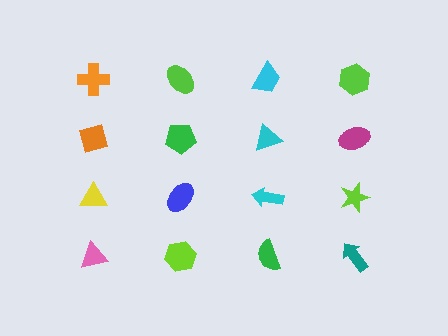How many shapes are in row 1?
4 shapes.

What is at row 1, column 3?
A cyan trapezoid.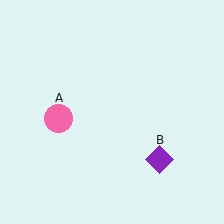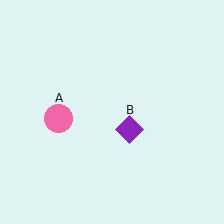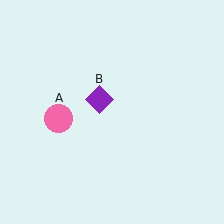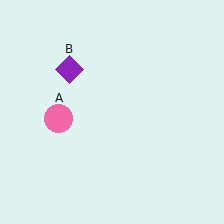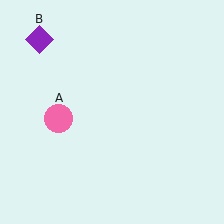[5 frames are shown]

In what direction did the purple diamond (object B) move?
The purple diamond (object B) moved up and to the left.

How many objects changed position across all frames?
1 object changed position: purple diamond (object B).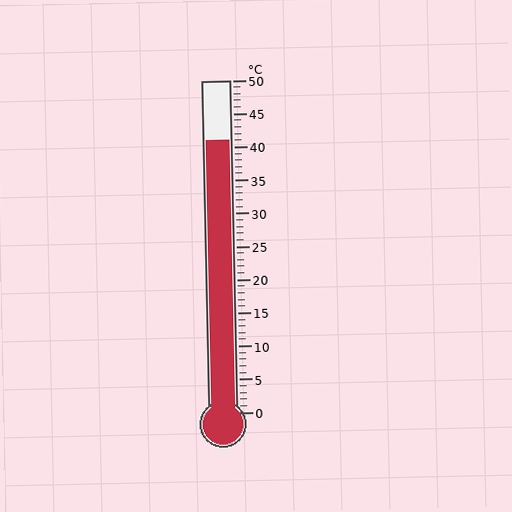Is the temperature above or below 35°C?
The temperature is above 35°C.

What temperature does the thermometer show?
The thermometer shows approximately 41°C.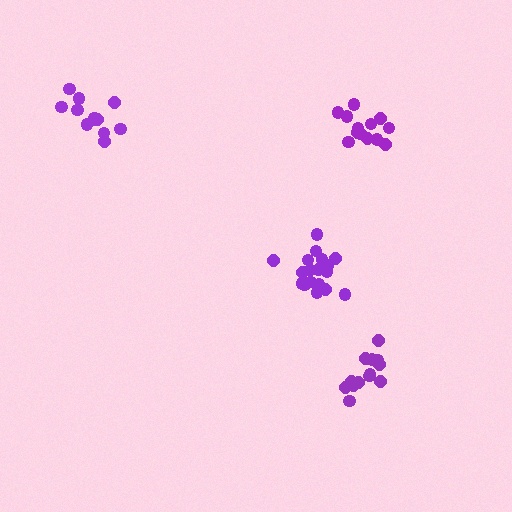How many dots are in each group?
Group 1: 18 dots, Group 2: 12 dots, Group 3: 13 dots, Group 4: 13 dots (56 total).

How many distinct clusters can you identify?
There are 4 distinct clusters.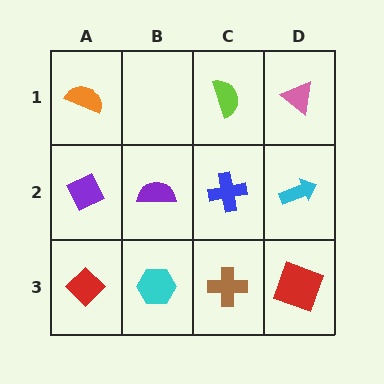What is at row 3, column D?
A red square.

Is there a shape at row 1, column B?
No, that cell is empty.